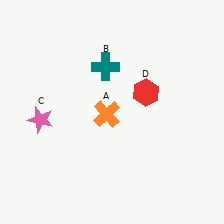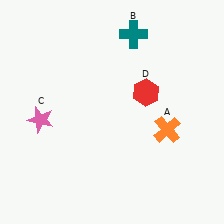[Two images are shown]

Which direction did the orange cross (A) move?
The orange cross (A) moved right.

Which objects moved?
The objects that moved are: the orange cross (A), the teal cross (B).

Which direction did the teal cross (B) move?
The teal cross (B) moved up.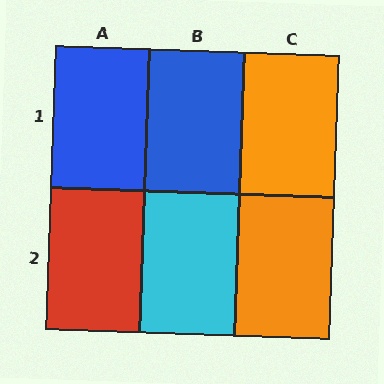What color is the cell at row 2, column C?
Orange.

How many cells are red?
1 cell is red.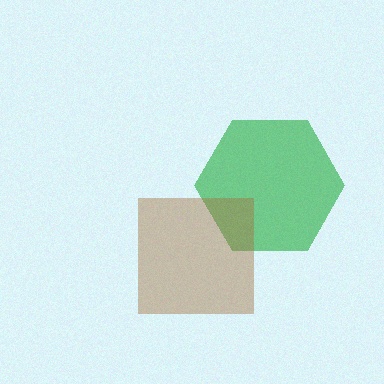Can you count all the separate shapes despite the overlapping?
Yes, there are 2 separate shapes.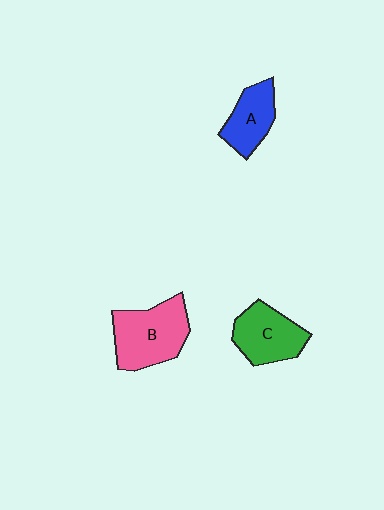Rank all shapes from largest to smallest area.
From largest to smallest: B (pink), C (green), A (blue).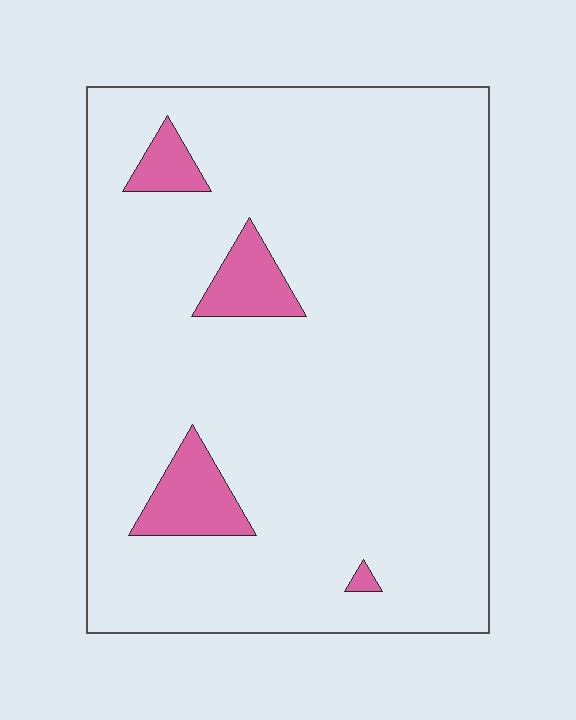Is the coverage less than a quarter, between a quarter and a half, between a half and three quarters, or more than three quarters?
Less than a quarter.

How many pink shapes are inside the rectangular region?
4.